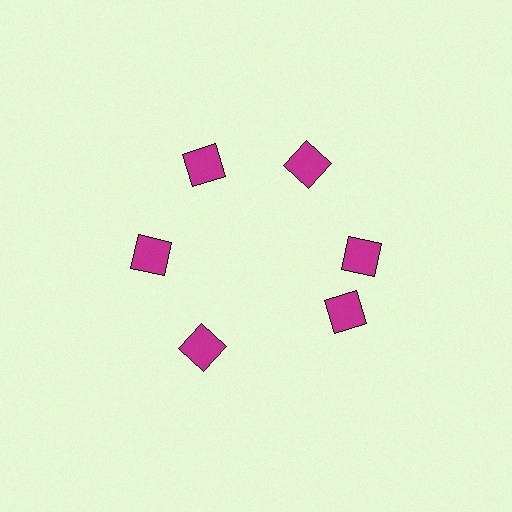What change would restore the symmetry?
The symmetry would be restored by rotating it back into even spacing with its neighbors so that all 6 diamonds sit at equal angles and equal distance from the center.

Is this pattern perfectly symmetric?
No. The 6 magenta diamonds are arranged in a ring, but one element near the 5 o'clock position is rotated out of alignment along the ring, breaking the 6-fold rotational symmetry.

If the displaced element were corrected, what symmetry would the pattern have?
It would have 6-fold rotational symmetry — the pattern would map onto itself every 60 degrees.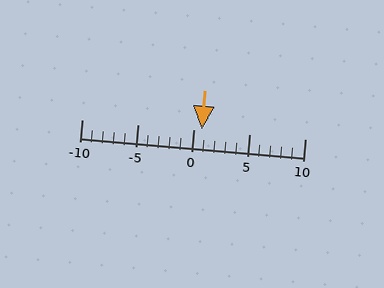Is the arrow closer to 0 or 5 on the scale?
The arrow is closer to 0.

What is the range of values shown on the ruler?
The ruler shows values from -10 to 10.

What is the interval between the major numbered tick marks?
The major tick marks are spaced 5 units apart.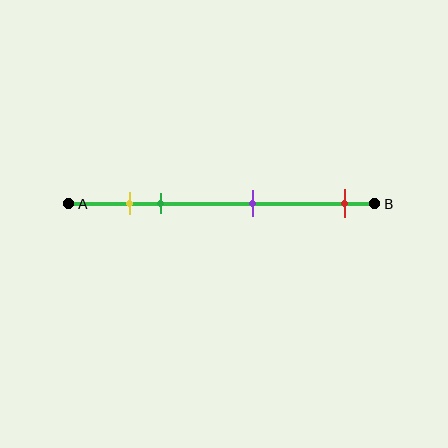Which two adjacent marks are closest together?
The yellow and green marks are the closest adjacent pair.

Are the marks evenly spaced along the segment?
No, the marks are not evenly spaced.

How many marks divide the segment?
There are 4 marks dividing the segment.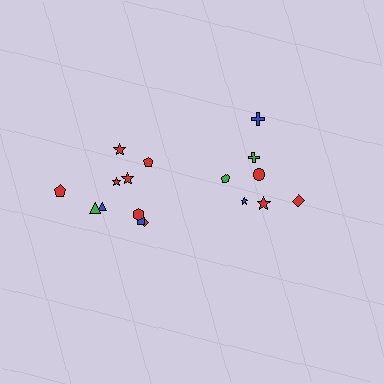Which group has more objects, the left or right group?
The left group.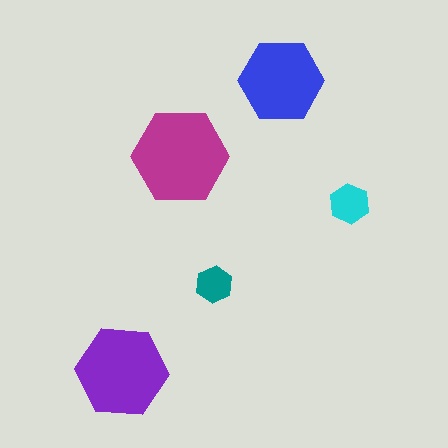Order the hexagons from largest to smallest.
the magenta one, the purple one, the blue one, the cyan one, the teal one.